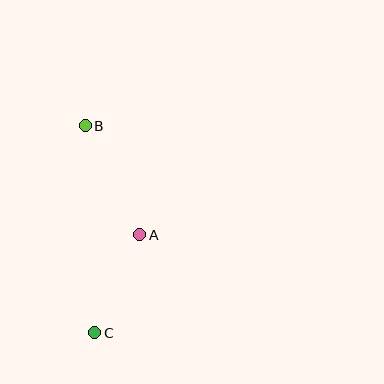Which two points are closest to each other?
Points A and C are closest to each other.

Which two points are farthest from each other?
Points B and C are farthest from each other.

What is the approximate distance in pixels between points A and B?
The distance between A and B is approximately 122 pixels.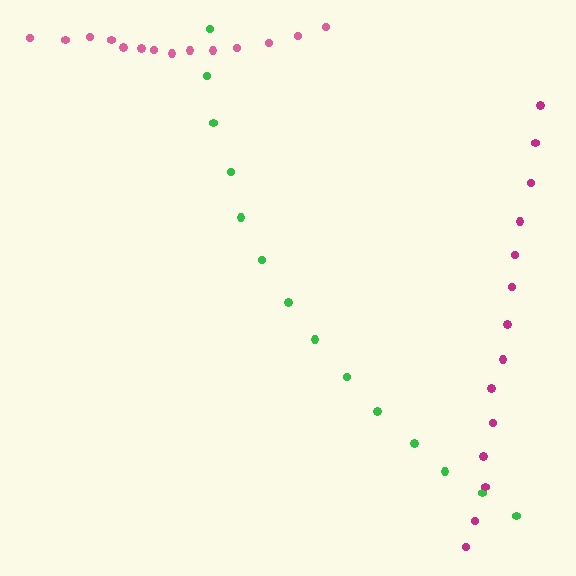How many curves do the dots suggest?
There are 3 distinct paths.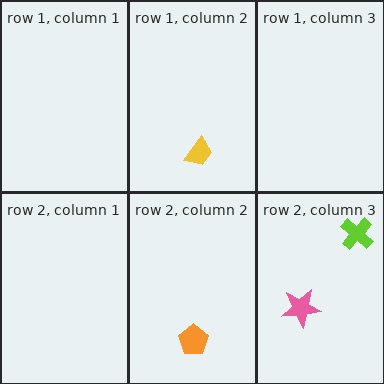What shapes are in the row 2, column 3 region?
The lime cross, the pink star.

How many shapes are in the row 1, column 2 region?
1.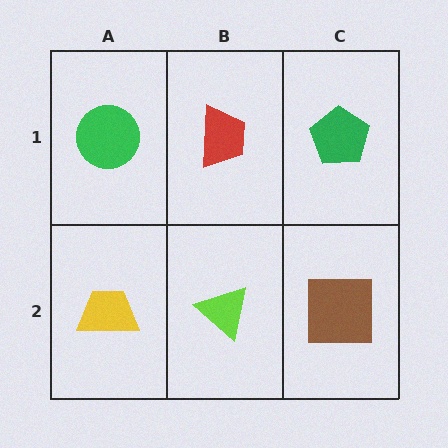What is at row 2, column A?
A yellow trapezoid.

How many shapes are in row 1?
3 shapes.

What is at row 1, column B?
A red trapezoid.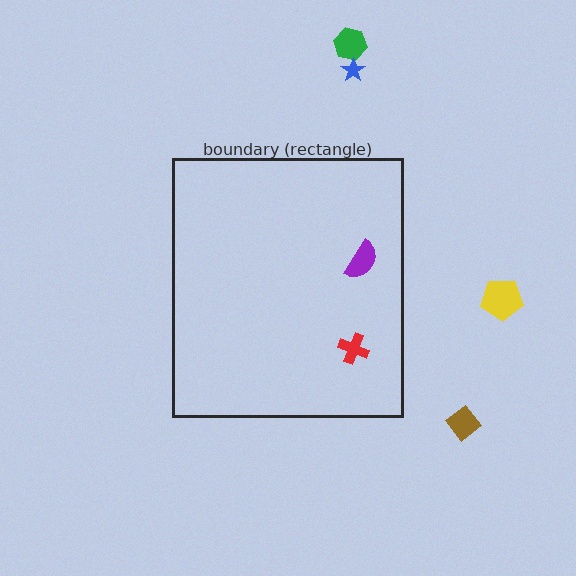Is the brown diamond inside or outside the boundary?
Outside.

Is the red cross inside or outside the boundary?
Inside.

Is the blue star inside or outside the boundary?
Outside.